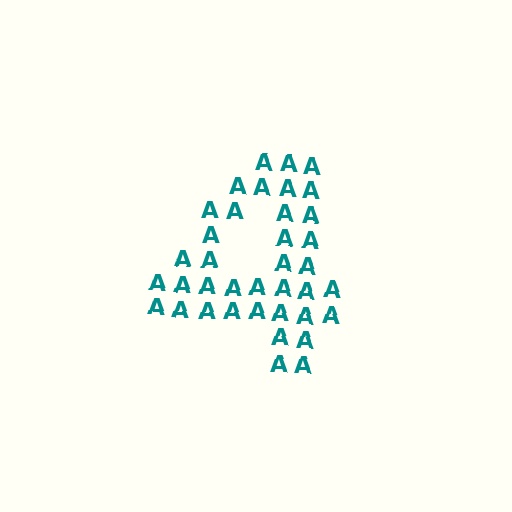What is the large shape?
The large shape is the digit 4.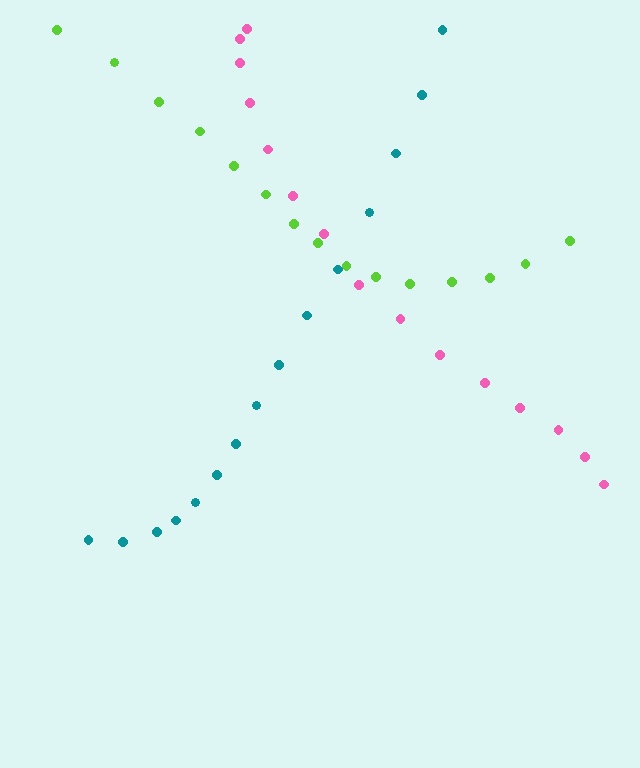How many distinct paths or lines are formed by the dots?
There are 3 distinct paths.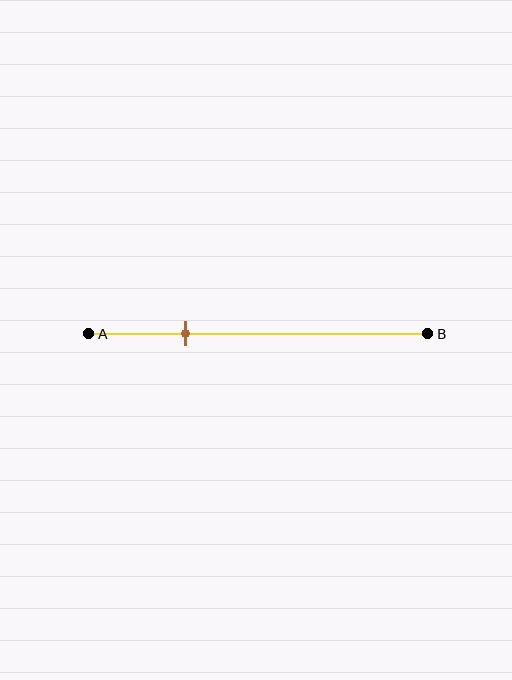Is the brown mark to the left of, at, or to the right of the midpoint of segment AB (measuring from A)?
The brown mark is to the left of the midpoint of segment AB.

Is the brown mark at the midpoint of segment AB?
No, the mark is at about 30% from A, not at the 50% midpoint.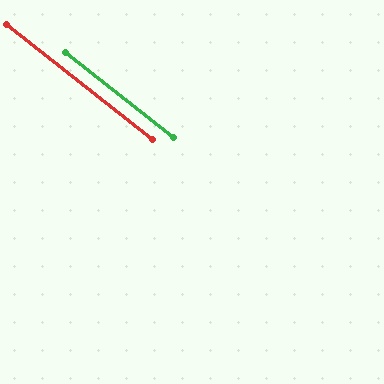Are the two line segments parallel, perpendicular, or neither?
Parallel — their directions differ by only 0.2°.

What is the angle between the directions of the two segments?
Approximately 0 degrees.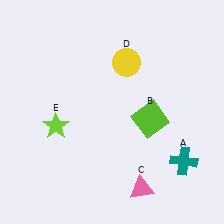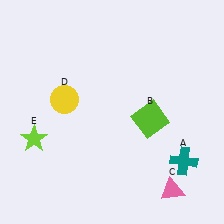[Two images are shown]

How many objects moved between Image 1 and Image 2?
3 objects moved between the two images.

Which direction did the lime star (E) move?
The lime star (E) moved left.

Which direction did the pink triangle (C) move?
The pink triangle (C) moved right.